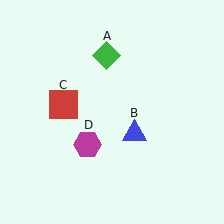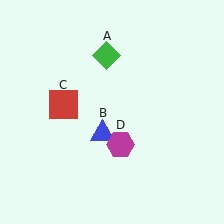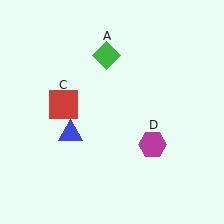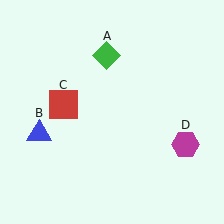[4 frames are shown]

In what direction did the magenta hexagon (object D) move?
The magenta hexagon (object D) moved right.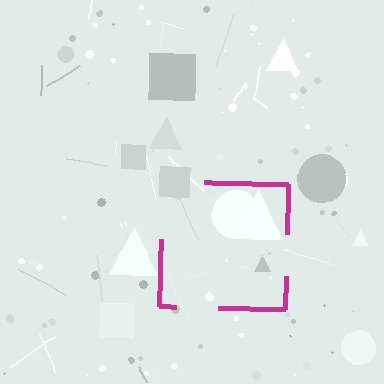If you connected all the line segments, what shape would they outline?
They would outline a square.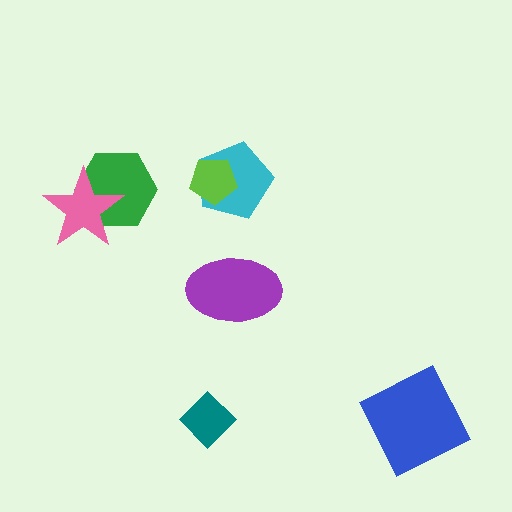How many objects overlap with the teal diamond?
0 objects overlap with the teal diamond.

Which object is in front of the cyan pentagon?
The lime pentagon is in front of the cyan pentagon.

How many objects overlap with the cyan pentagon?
1 object overlaps with the cyan pentagon.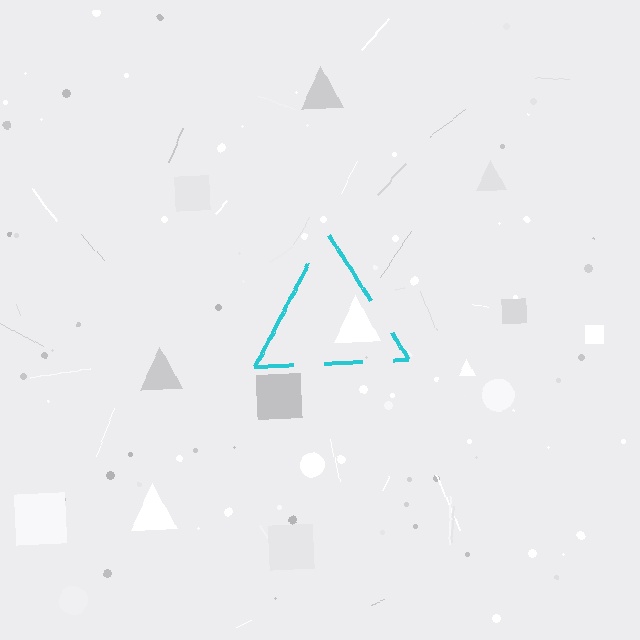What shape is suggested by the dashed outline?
The dashed outline suggests a triangle.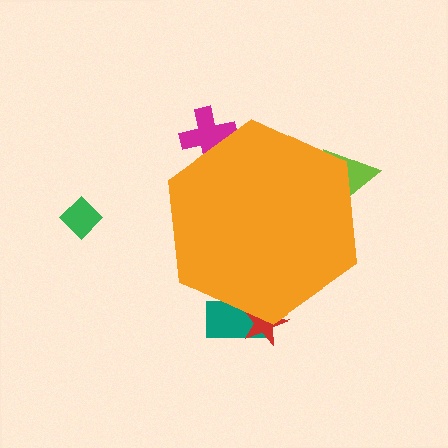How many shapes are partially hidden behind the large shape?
4 shapes are partially hidden.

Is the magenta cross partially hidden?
Yes, the magenta cross is partially hidden behind the orange hexagon.